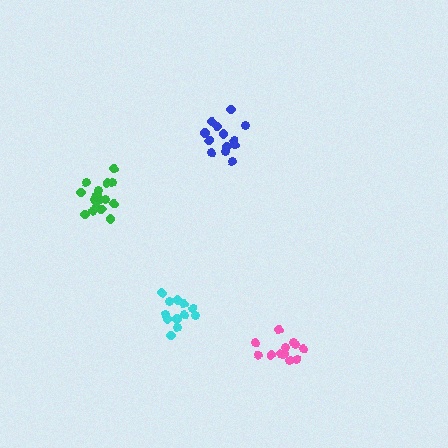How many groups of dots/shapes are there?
There are 4 groups.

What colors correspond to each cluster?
The clusters are colored: blue, green, cyan, pink.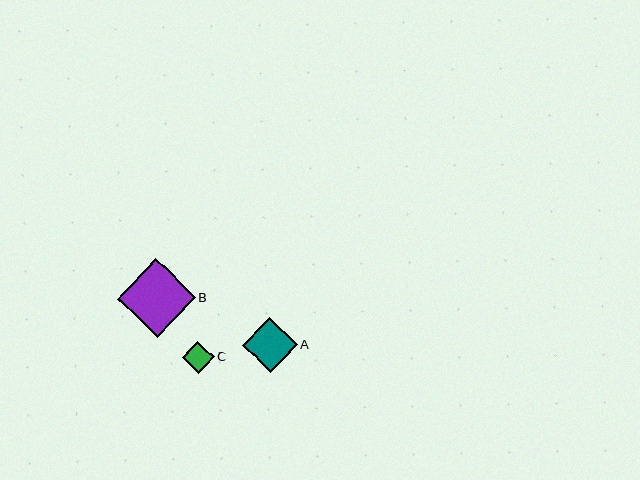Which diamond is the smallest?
Diamond C is the smallest with a size of approximately 31 pixels.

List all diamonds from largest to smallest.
From largest to smallest: B, A, C.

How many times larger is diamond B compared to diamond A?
Diamond B is approximately 1.4 times the size of diamond A.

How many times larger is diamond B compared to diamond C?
Diamond B is approximately 2.5 times the size of diamond C.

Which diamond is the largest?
Diamond B is the largest with a size of approximately 78 pixels.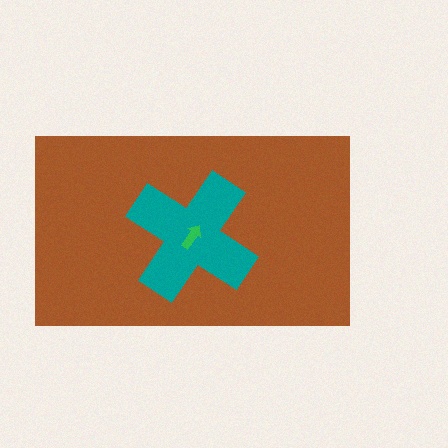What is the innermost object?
The green arrow.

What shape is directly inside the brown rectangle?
The teal cross.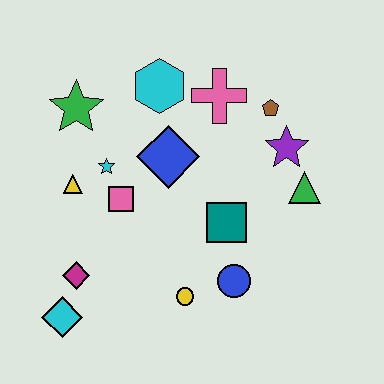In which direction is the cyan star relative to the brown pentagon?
The cyan star is to the left of the brown pentagon.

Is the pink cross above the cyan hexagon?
No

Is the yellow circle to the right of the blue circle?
No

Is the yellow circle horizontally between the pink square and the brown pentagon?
Yes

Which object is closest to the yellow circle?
The blue circle is closest to the yellow circle.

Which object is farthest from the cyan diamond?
The brown pentagon is farthest from the cyan diamond.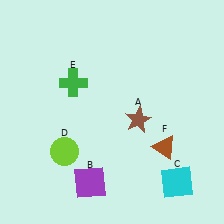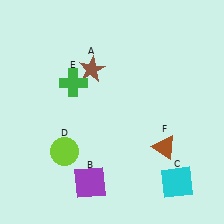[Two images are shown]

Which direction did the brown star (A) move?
The brown star (A) moved up.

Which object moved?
The brown star (A) moved up.